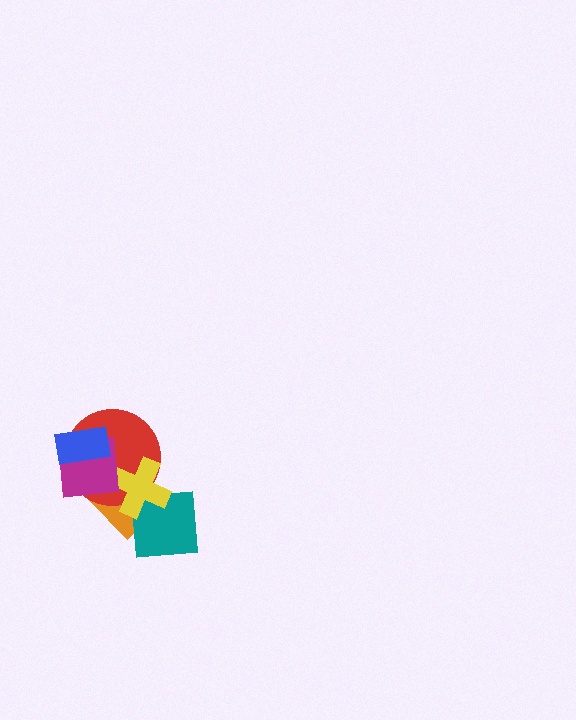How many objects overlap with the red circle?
4 objects overlap with the red circle.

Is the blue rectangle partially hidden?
No, no other shape covers it.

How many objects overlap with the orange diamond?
3 objects overlap with the orange diamond.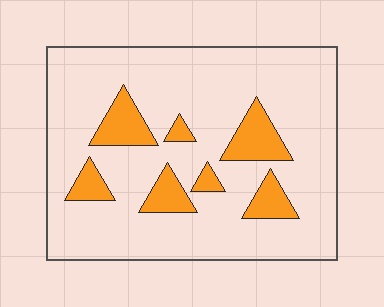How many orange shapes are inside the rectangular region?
7.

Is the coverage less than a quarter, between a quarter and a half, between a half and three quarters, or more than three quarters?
Less than a quarter.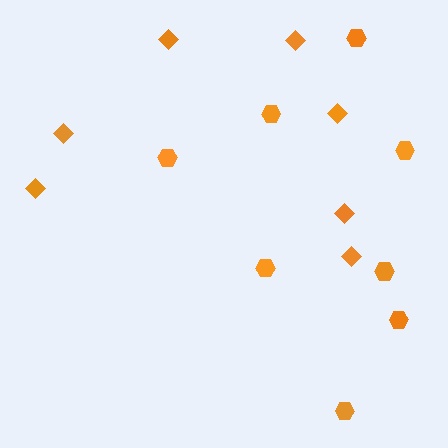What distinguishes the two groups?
There are 2 groups: one group of hexagons (8) and one group of diamonds (7).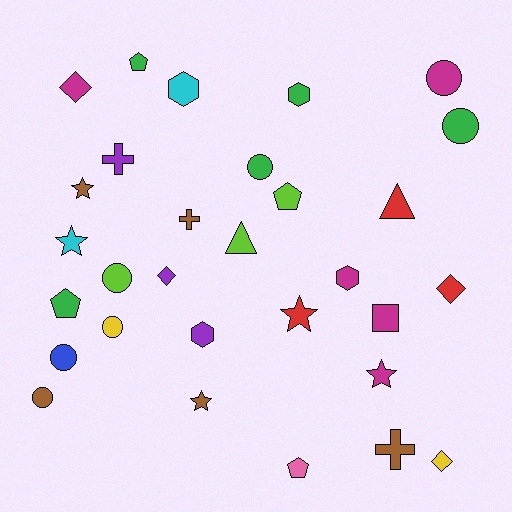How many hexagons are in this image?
There are 4 hexagons.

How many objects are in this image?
There are 30 objects.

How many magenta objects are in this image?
There are 5 magenta objects.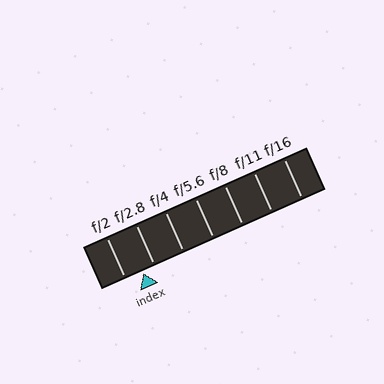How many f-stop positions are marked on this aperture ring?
There are 7 f-stop positions marked.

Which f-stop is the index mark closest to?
The index mark is closest to f/2.8.